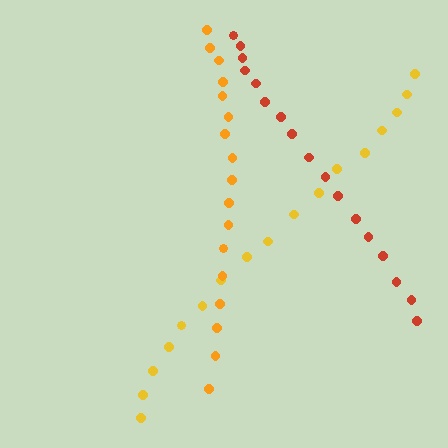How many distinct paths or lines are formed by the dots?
There are 3 distinct paths.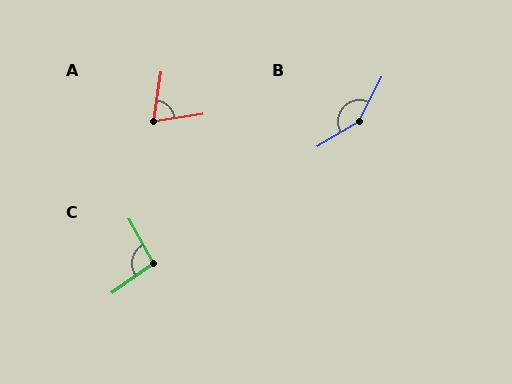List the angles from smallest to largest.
A (73°), C (96°), B (148°).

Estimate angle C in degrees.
Approximately 96 degrees.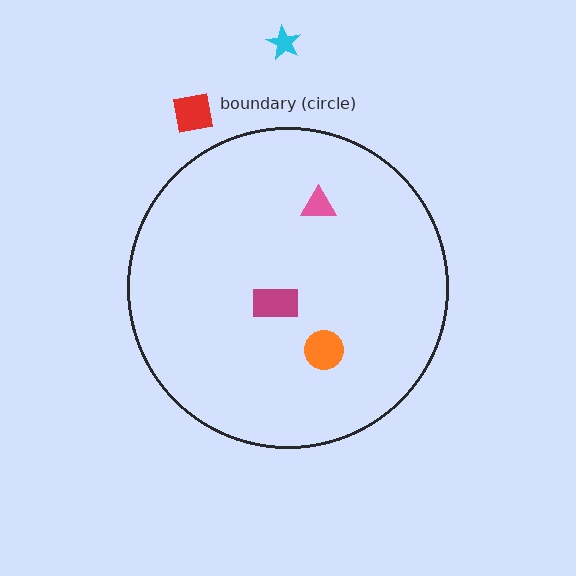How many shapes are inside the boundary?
3 inside, 2 outside.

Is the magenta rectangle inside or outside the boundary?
Inside.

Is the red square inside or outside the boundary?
Outside.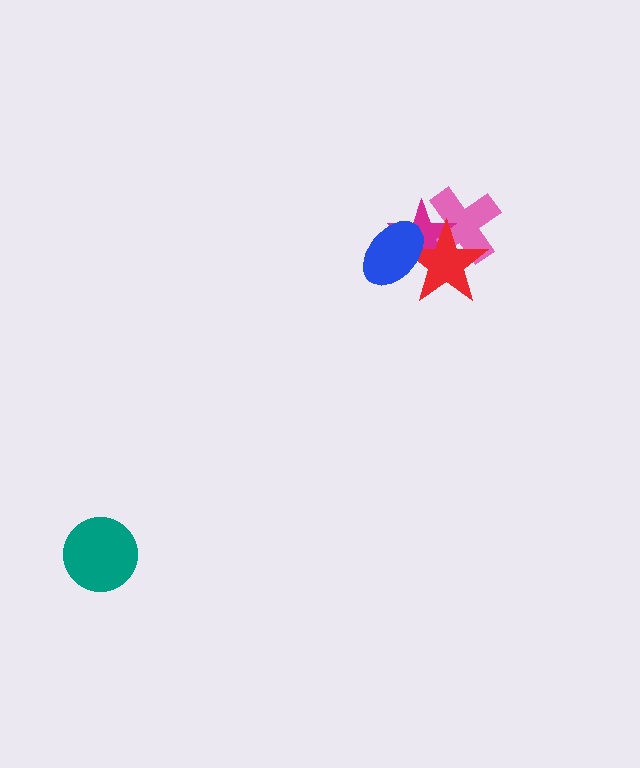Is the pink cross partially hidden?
Yes, it is partially covered by another shape.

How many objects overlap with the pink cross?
2 objects overlap with the pink cross.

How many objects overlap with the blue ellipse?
2 objects overlap with the blue ellipse.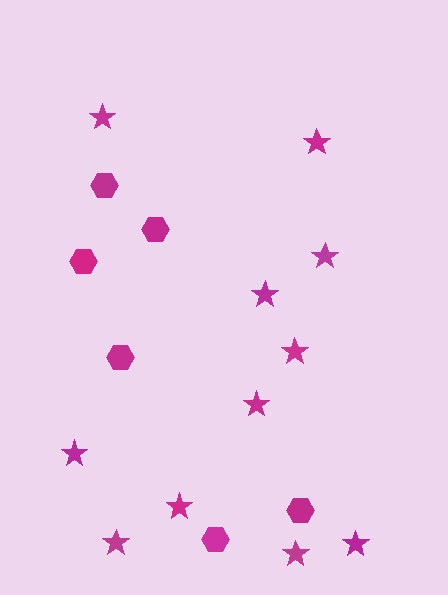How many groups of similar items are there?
There are 2 groups: one group of stars (11) and one group of hexagons (6).